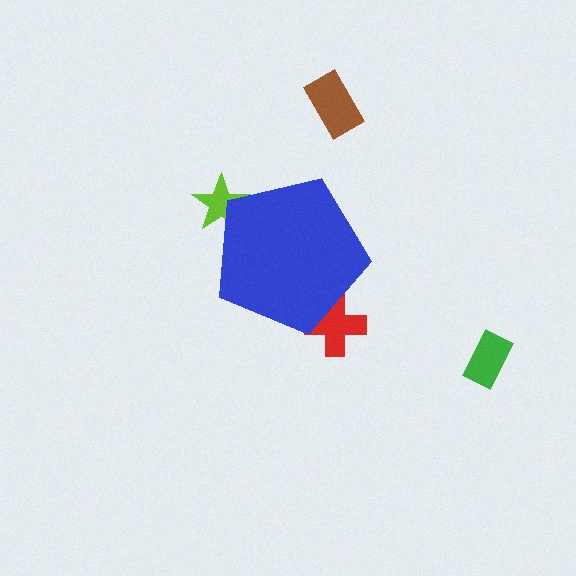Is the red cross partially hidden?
Yes, the red cross is partially hidden behind the blue pentagon.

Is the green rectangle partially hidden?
No, the green rectangle is fully visible.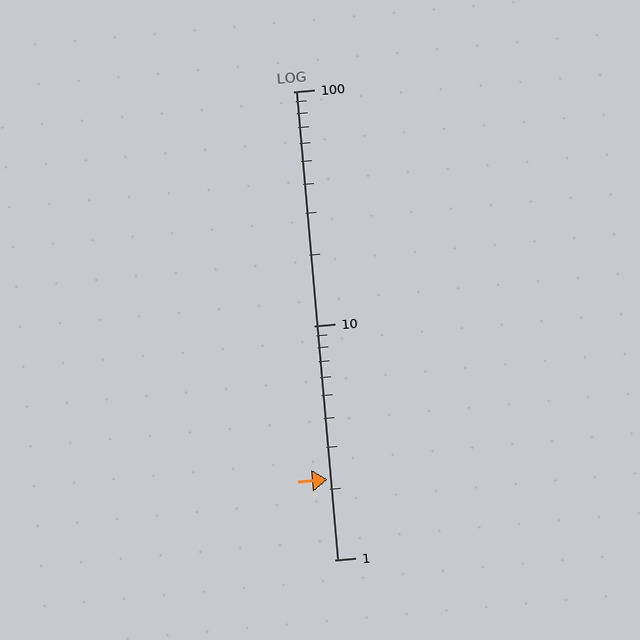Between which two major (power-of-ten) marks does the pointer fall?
The pointer is between 1 and 10.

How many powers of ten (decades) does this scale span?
The scale spans 2 decades, from 1 to 100.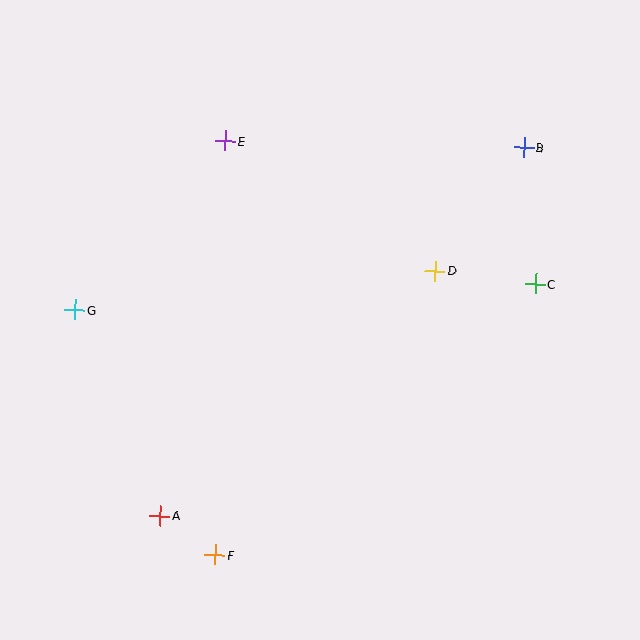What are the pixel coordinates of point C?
Point C is at (535, 284).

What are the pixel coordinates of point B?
Point B is at (524, 147).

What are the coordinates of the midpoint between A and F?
The midpoint between A and F is at (188, 535).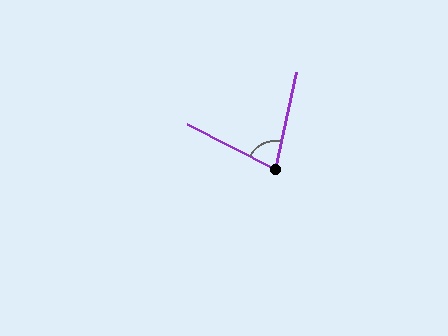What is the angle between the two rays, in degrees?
Approximately 75 degrees.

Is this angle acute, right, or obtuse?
It is acute.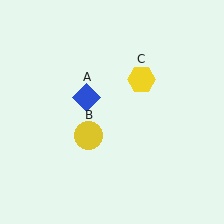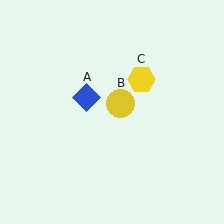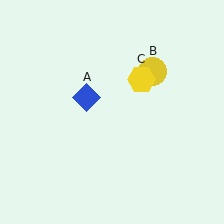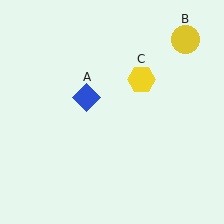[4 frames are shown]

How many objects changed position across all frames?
1 object changed position: yellow circle (object B).